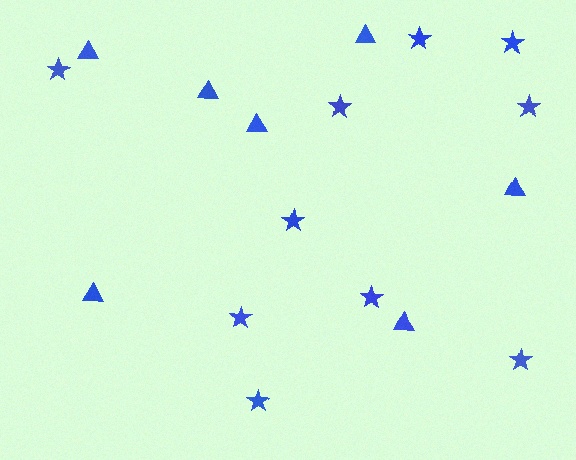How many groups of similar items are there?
There are 2 groups: one group of triangles (7) and one group of stars (10).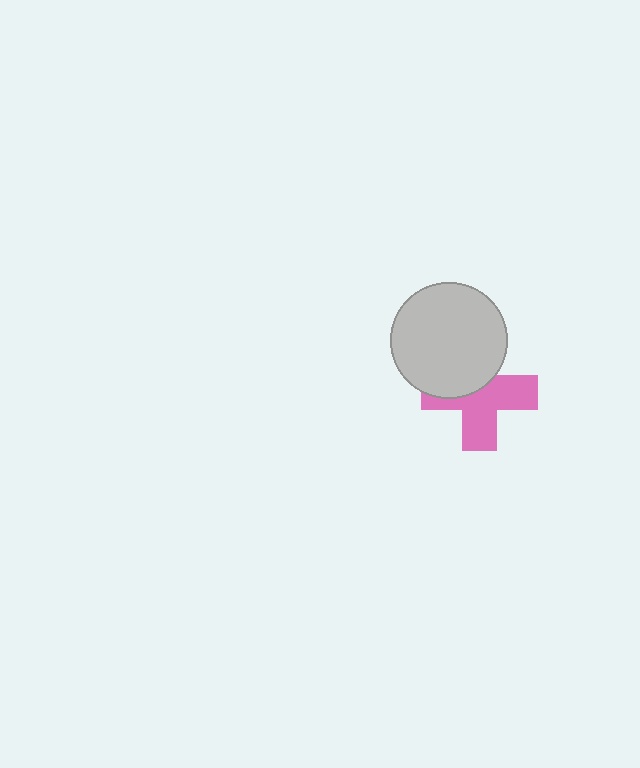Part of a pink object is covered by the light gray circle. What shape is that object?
It is a cross.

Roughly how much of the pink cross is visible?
About half of it is visible (roughly 59%).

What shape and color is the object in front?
The object in front is a light gray circle.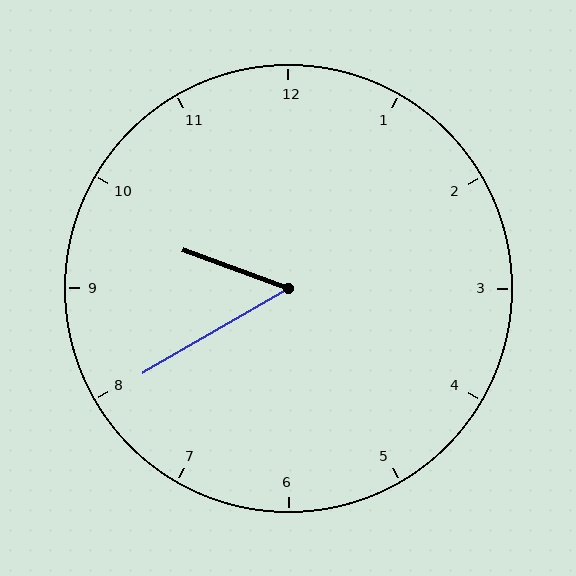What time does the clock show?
9:40.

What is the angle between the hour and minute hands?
Approximately 50 degrees.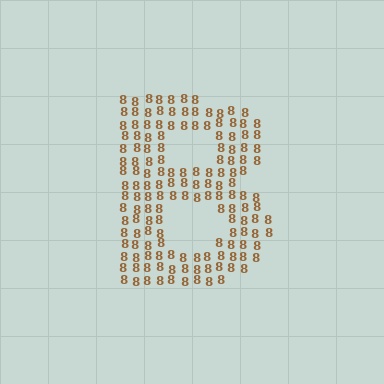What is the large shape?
The large shape is the letter B.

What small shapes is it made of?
It is made of small digit 8's.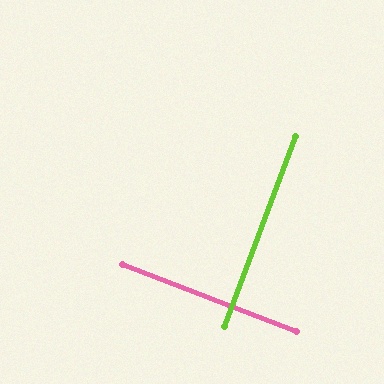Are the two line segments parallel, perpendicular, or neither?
Perpendicular — they meet at approximately 89°.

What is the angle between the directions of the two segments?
Approximately 89 degrees.